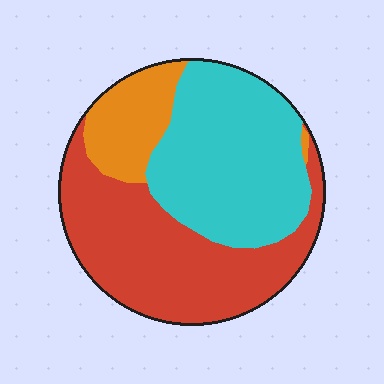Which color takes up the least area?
Orange, at roughly 15%.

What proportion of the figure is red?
Red takes up between a third and a half of the figure.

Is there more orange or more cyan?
Cyan.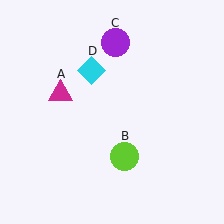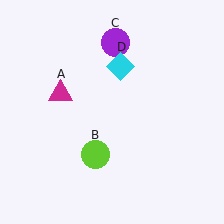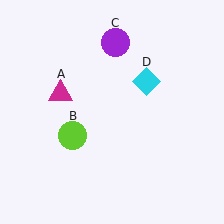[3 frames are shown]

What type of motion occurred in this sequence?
The lime circle (object B), cyan diamond (object D) rotated clockwise around the center of the scene.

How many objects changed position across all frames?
2 objects changed position: lime circle (object B), cyan diamond (object D).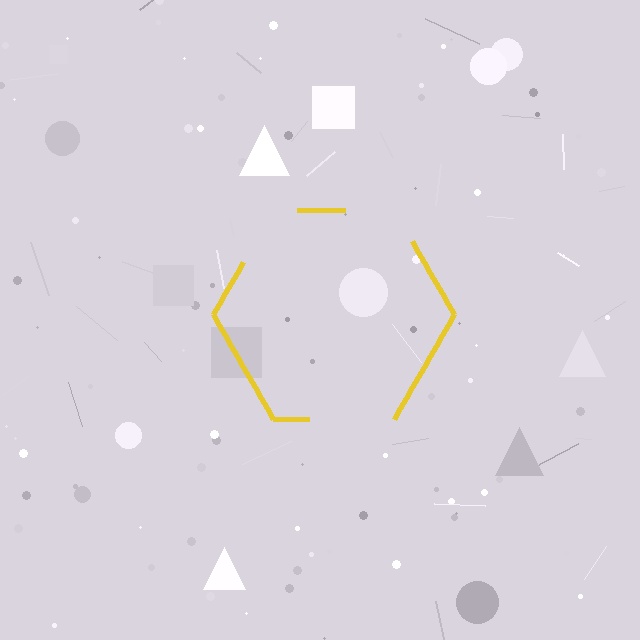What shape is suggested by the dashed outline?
The dashed outline suggests a hexagon.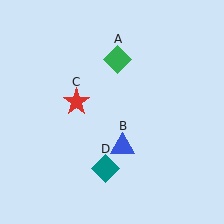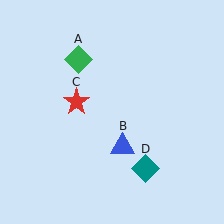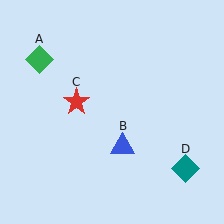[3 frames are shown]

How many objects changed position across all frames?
2 objects changed position: green diamond (object A), teal diamond (object D).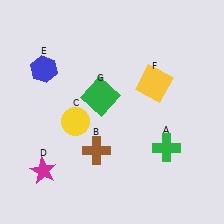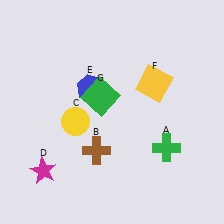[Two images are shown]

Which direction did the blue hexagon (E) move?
The blue hexagon (E) moved right.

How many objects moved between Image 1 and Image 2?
1 object moved between the two images.